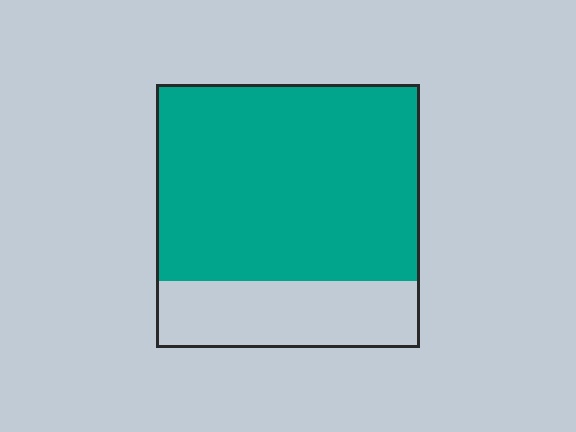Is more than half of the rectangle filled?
Yes.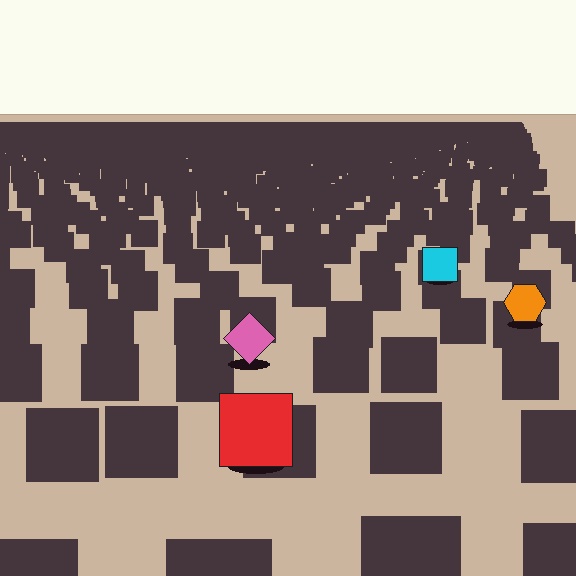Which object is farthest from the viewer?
The cyan square is farthest from the viewer. It appears smaller and the ground texture around it is denser.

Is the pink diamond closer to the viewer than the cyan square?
Yes. The pink diamond is closer — you can tell from the texture gradient: the ground texture is coarser near it.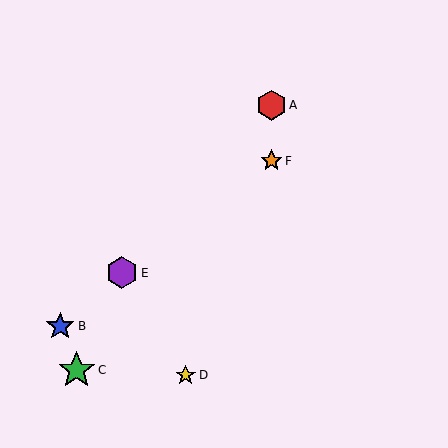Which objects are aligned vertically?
Objects A, F are aligned vertically.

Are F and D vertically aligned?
No, F is at x≈272 and D is at x≈186.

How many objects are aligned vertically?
2 objects (A, F) are aligned vertically.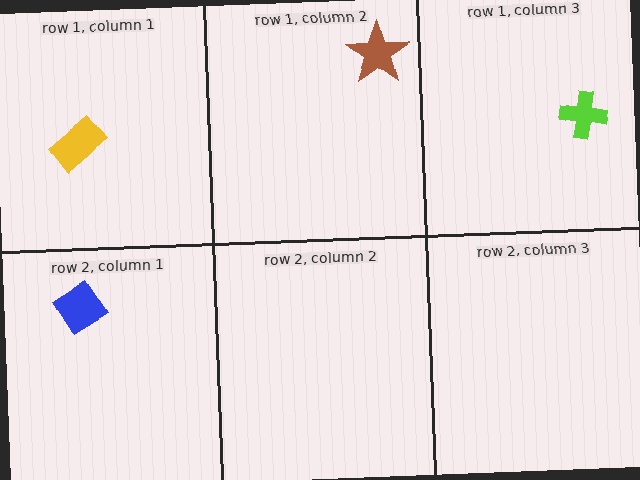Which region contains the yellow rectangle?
The row 1, column 1 region.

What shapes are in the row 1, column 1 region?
The yellow rectangle.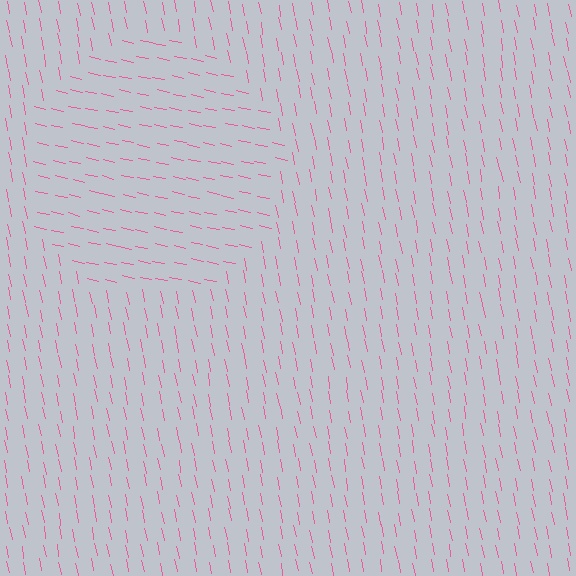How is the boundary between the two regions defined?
The boundary is defined purely by a change in line orientation (approximately 66 degrees difference). All lines are the same color and thickness.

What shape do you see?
I see a circle.